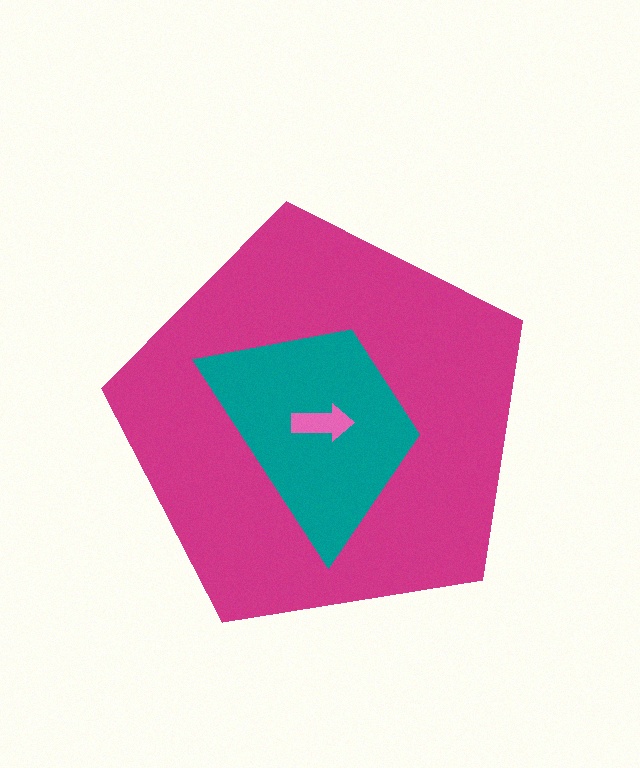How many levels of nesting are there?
3.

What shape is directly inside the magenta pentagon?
The teal trapezoid.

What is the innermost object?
The pink arrow.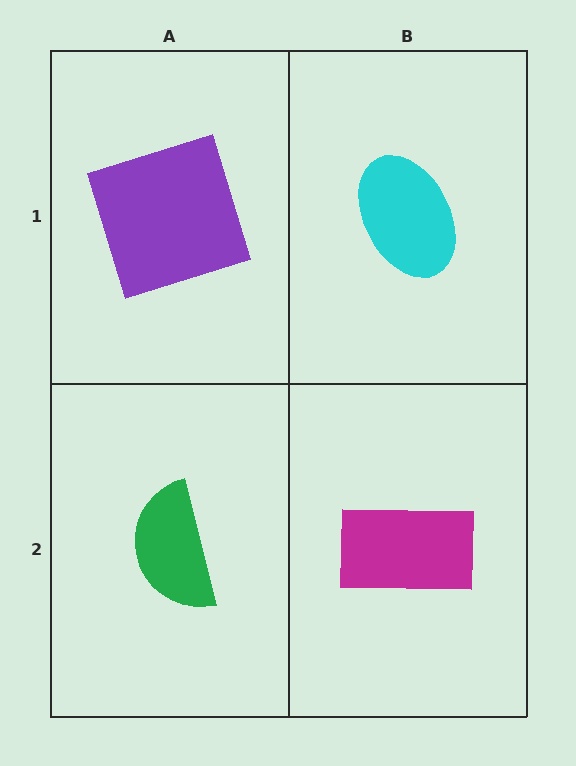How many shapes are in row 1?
2 shapes.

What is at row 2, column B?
A magenta rectangle.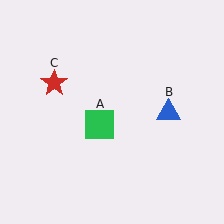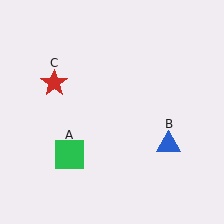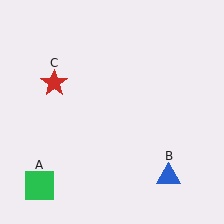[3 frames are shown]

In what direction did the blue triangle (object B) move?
The blue triangle (object B) moved down.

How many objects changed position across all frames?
2 objects changed position: green square (object A), blue triangle (object B).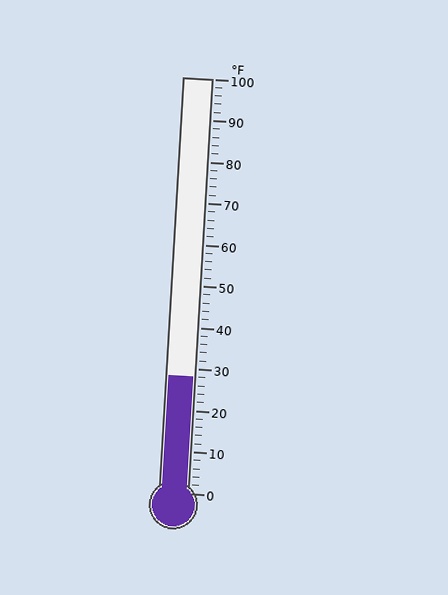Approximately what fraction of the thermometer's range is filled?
The thermometer is filled to approximately 30% of its range.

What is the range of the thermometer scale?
The thermometer scale ranges from 0°F to 100°F.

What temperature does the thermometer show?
The thermometer shows approximately 28°F.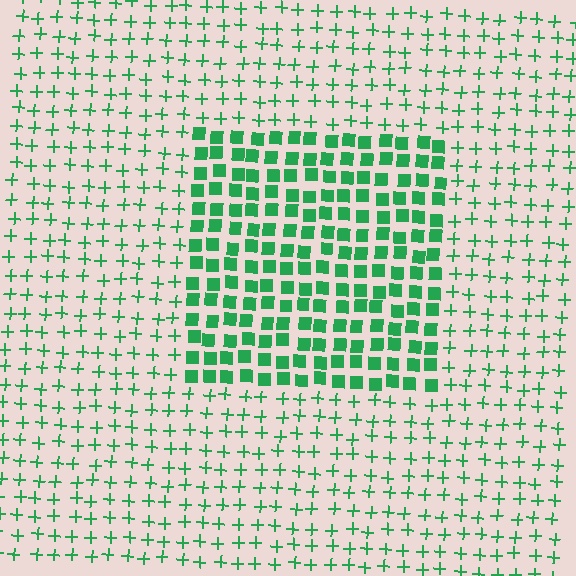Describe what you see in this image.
The image is filled with small green elements arranged in a uniform grid. A rectangle-shaped region contains squares, while the surrounding area contains plus signs. The boundary is defined purely by the change in element shape.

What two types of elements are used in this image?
The image uses squares inside the rectangle region and plus signs outside it.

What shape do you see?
I see a rectangle.